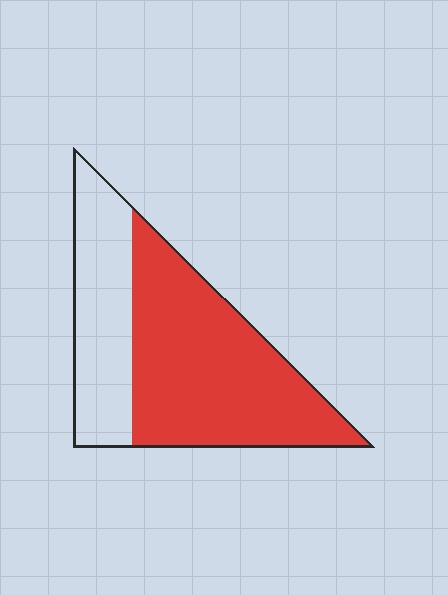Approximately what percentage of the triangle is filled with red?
Approximately 65%.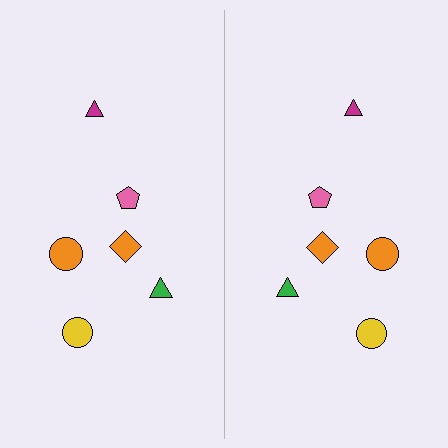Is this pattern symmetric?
Yes, this pattern has bilateral (reflection) symmetry.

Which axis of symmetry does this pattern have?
The pattern has a vertical axis of symmetry running through the center of the image.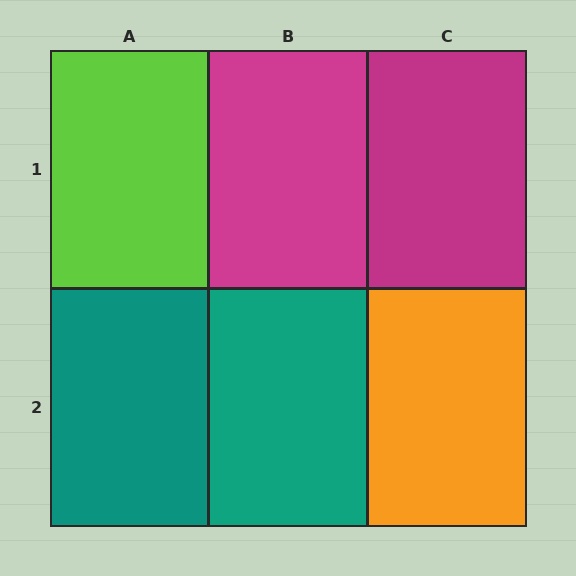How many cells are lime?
1 cell is lime.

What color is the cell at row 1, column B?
Magenta.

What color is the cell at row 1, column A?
Lime.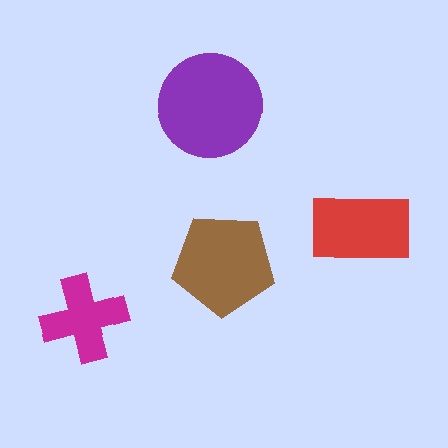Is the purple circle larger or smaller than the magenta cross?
Larger.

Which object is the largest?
The purple circle.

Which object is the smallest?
The magenta cross.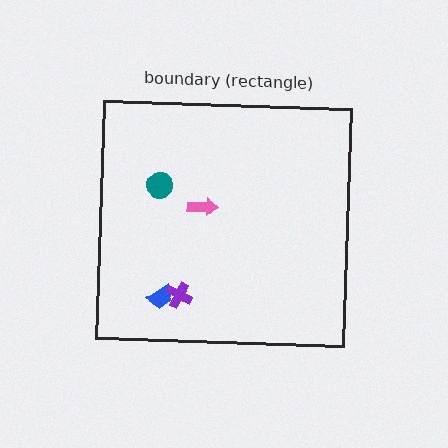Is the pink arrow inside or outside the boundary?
Inside.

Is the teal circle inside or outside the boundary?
Inside.